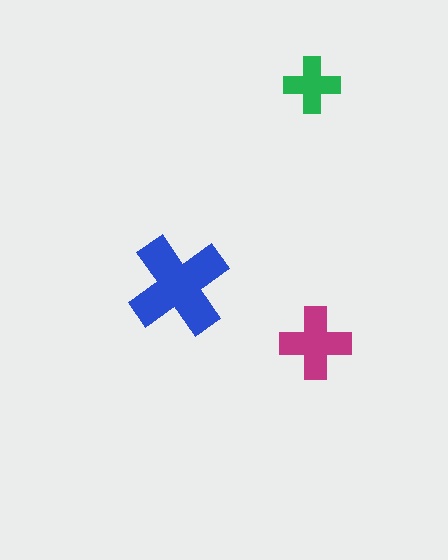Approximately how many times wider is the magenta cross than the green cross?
About 1.5 times wider.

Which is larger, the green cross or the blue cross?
The blue one.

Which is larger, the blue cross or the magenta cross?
The blue one.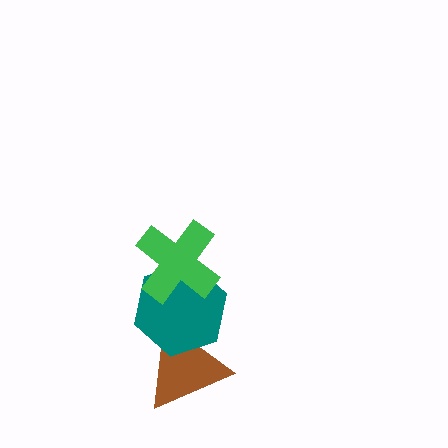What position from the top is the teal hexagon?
The teal hexagon is 2nd from the top.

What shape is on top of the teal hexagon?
The green cross is on top of the teal hexagon.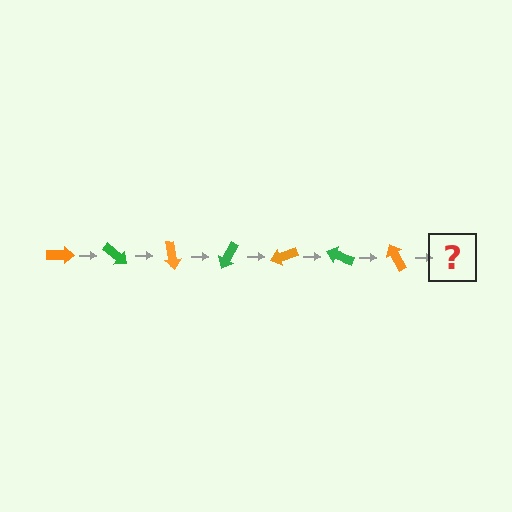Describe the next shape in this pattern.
It should be a green arrow, rotated 280 degrees from the start.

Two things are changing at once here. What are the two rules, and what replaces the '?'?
The two rules are that it rotates 40 degrees each step and the color cycles through orange and green. The '?' should be a green arrow, rotated 280 degrees from the start.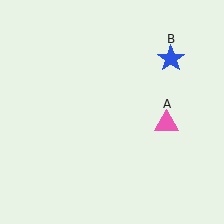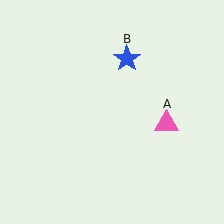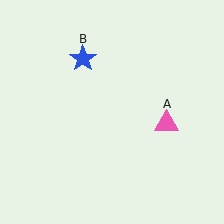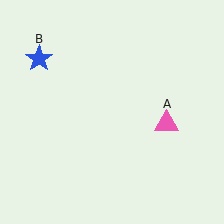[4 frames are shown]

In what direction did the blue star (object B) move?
The blue star (object B) moved left.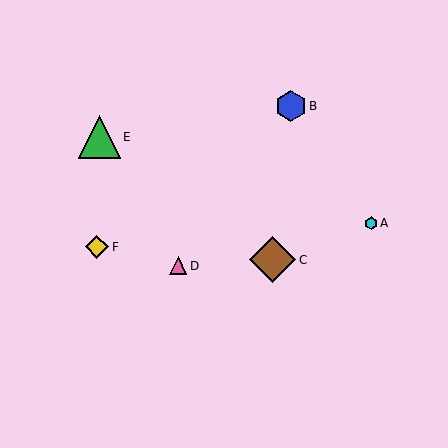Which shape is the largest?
The brown diamond (labeled C) is the largest.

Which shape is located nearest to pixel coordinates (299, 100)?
The blue hexagon (labeled B) at (291, 106) is nearest to that location.